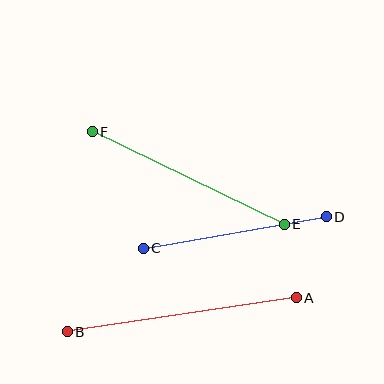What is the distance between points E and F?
The distance is approximately 213 pixels.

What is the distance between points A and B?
The distance is approximately 231 pixels.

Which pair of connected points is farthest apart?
Points A and B are farthest apart.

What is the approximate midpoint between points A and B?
The midpoint is at approximately (182, 315) pixels.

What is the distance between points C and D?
The distance is approximately 186 pixels.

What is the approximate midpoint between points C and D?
The midpoint is at approximately (235, 232) pixels.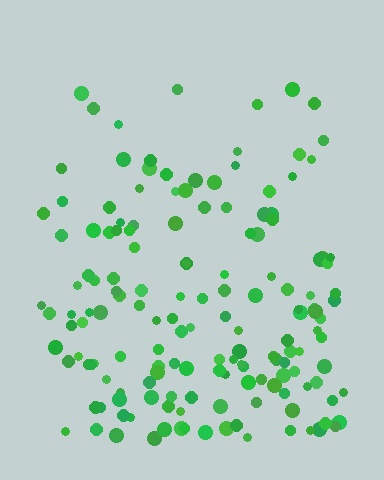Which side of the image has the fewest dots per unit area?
The top.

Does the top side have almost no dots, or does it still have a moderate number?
Still a moderate number, just noticeably fewer than the bottom.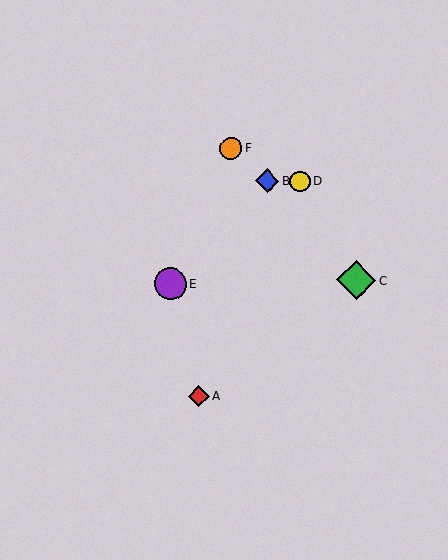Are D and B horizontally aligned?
Yes, both are at y≈181.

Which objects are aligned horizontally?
Objects B, D are aligned horizontally.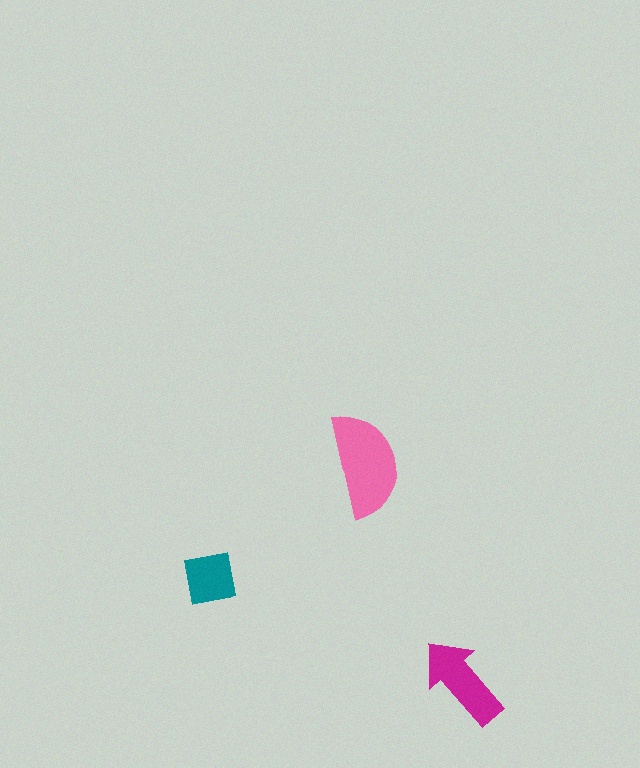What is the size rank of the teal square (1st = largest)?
3rd.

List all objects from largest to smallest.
The pink semicircle, the magenta arrow, the teal square.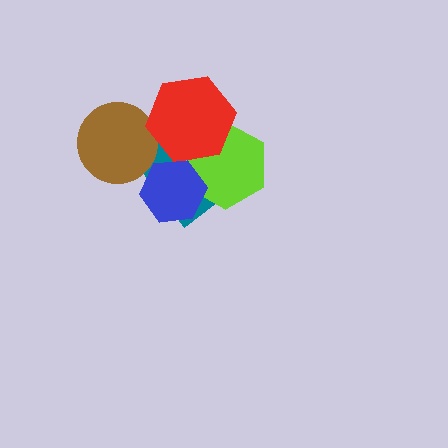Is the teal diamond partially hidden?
Yes, it is partially covered by another shape.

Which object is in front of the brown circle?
The red hexagon is in front of the brown circle.